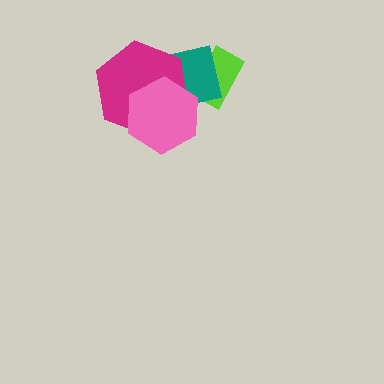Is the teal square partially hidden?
Yes, it is partially covered by another shape.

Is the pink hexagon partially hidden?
No, no other shape covers it.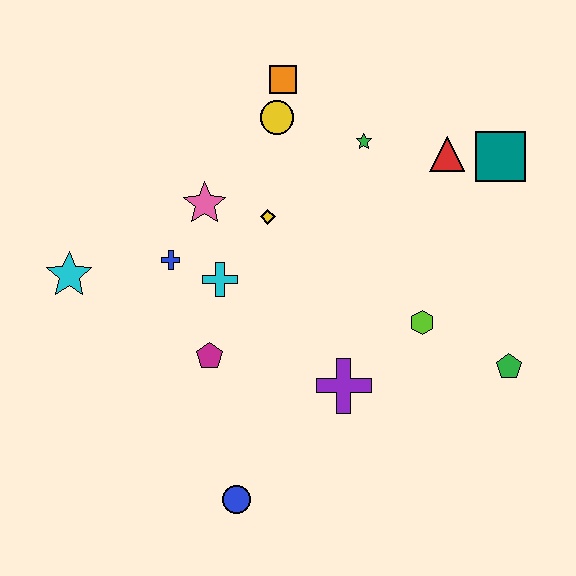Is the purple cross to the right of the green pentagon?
No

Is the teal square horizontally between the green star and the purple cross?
No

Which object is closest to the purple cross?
The lime hexagon is closest to the purple cross.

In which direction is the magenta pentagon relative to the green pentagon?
The magenta pentagon is to the left of the green pentagon.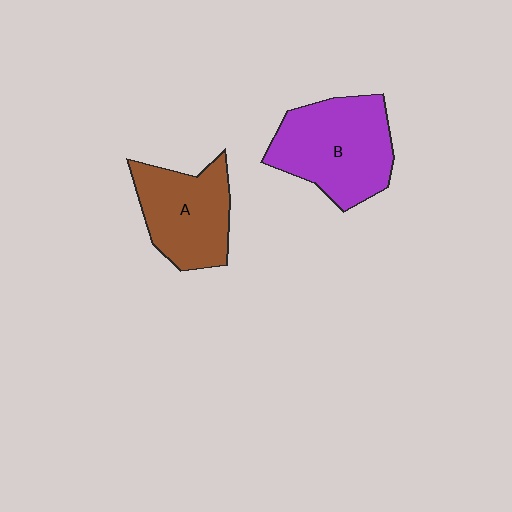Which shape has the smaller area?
Shape A (brown).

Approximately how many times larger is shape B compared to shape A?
Approximately 1.2 times.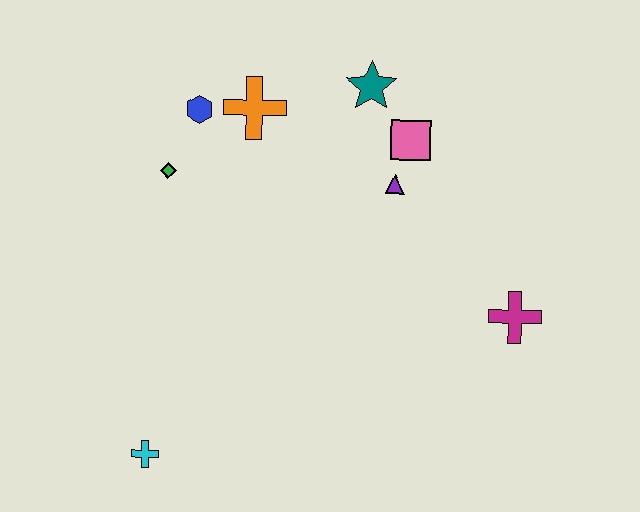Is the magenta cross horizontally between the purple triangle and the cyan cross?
No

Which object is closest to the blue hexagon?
The orange cross is closest to the blue hexagon.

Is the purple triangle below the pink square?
Yes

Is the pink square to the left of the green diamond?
No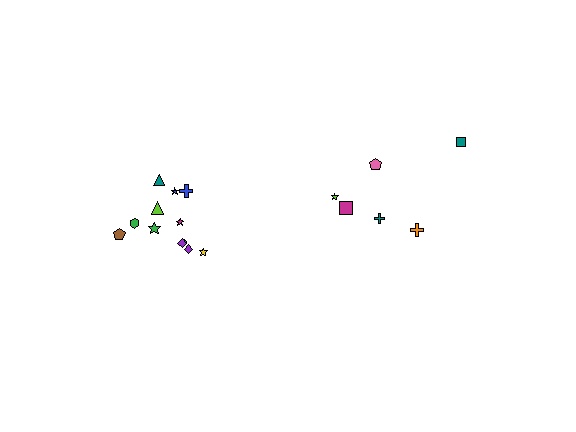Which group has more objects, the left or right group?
The left group.